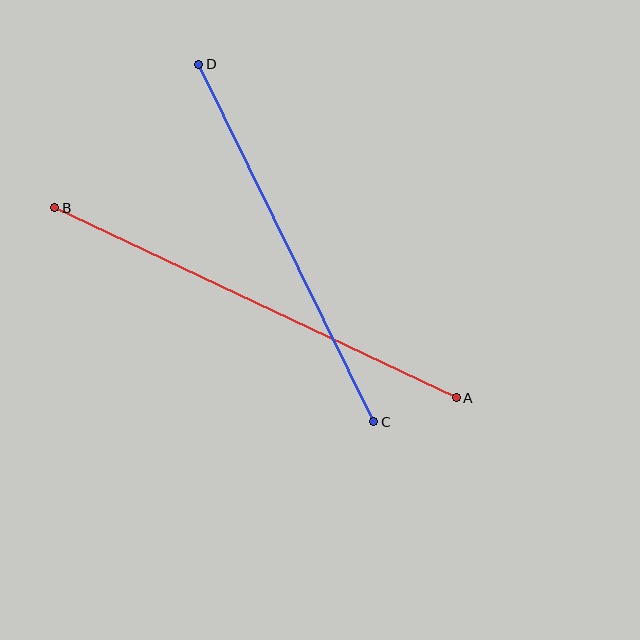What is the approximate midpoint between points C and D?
The midpoint is at approximately (286, 243) pixels.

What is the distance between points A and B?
The distance is approximately 444 pixels.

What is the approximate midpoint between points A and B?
The midpoint is at approximately (256, 303) pixels.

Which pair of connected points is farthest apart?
Points A and B are farthest apart.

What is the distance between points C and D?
The distance is approximately 398 pixels.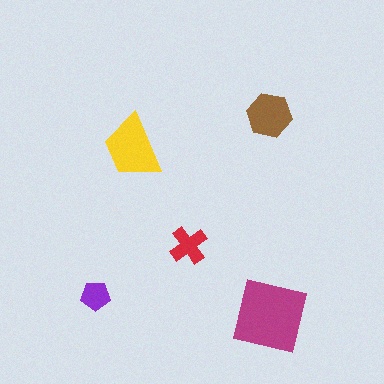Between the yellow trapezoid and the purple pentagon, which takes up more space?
The yellow trapezoid.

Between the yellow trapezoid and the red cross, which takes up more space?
The yellow trapezoid.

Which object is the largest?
The magenta square.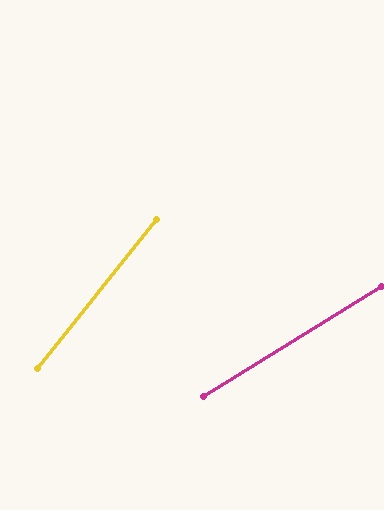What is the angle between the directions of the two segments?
Approximately 20 degrees.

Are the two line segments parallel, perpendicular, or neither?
Neither parallel nor perpendicular — they differ by about 20°.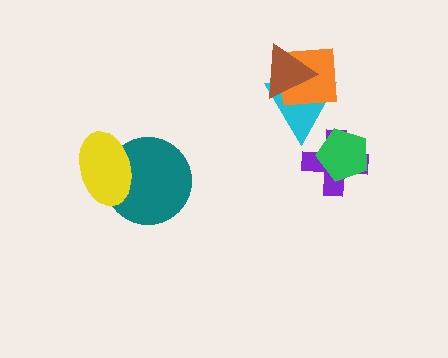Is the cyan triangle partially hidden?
Yes, it is partially covered by another shape.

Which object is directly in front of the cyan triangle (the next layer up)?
The orange square is directly in front of the cyan triangle.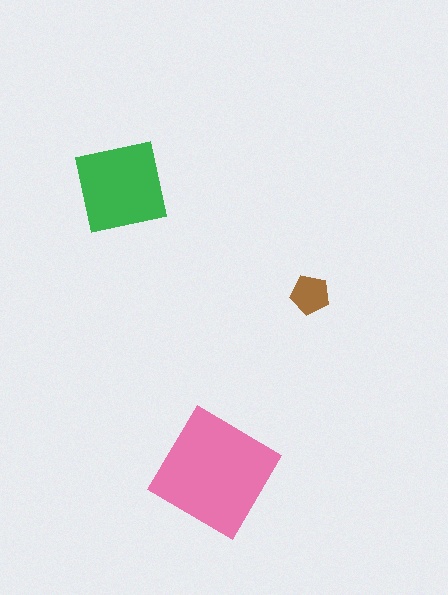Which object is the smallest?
The brown pentagon.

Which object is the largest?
The pink diamond.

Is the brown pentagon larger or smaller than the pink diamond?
Smaller.